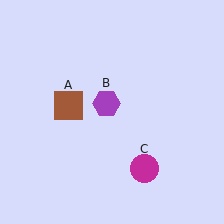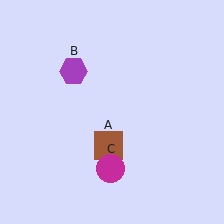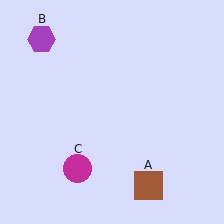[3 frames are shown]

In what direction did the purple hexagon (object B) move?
The purple hexagon (object B) moved up and to the left.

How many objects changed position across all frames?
3 objects changed position: brown square (object A), purple hexagon (object B), magenta circle (object C).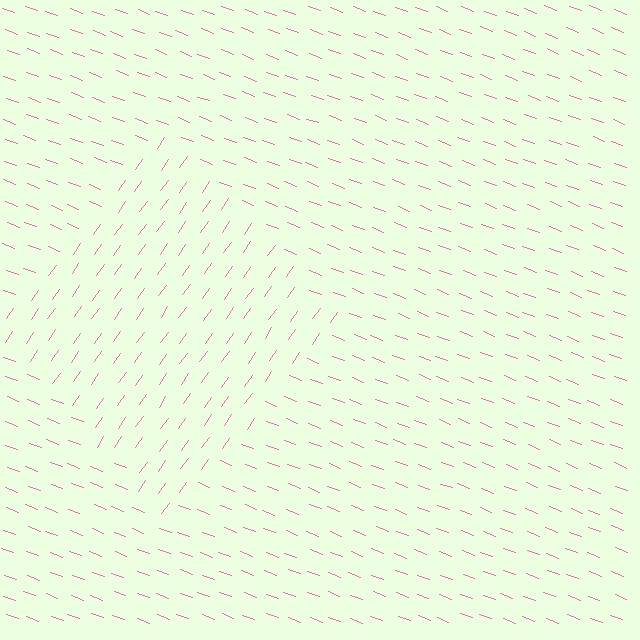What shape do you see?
I see a diamond.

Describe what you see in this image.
The image is filled with small pink line segments. A diamond region in the image has lines oriented differently from the surrounding lines, creating a visible texture boundary.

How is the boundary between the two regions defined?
The boundary is defined purely by a change in line orientation (approximately 76 degrees difference). All lines are the same color and thickness.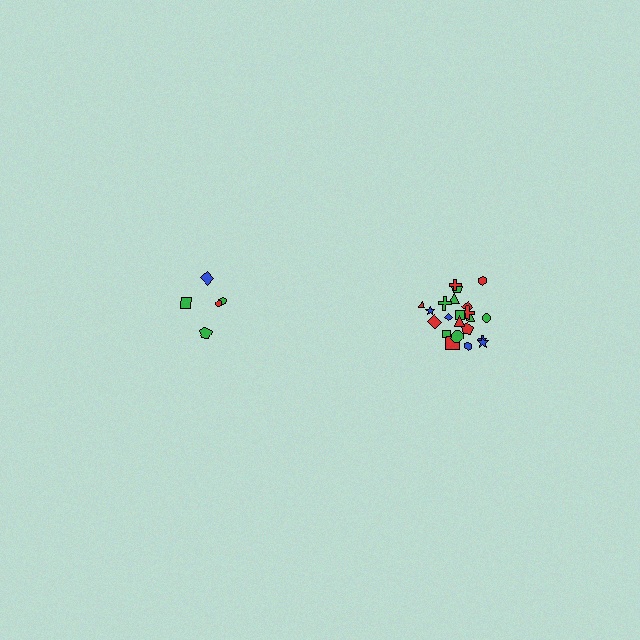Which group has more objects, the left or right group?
The right group.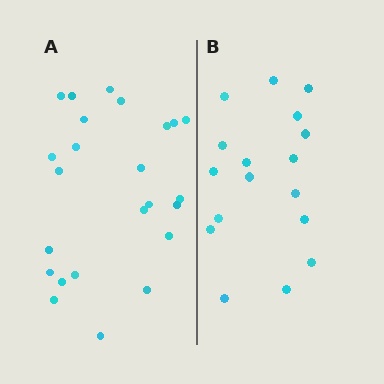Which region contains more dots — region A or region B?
Region A (the left region) has more dots.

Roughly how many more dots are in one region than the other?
Region A has roughly 8 or so more dots than region B.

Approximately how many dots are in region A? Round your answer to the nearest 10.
About 20 dots. (The exact count is 24, which rounds to 20.)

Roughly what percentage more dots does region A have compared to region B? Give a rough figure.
About 40% more.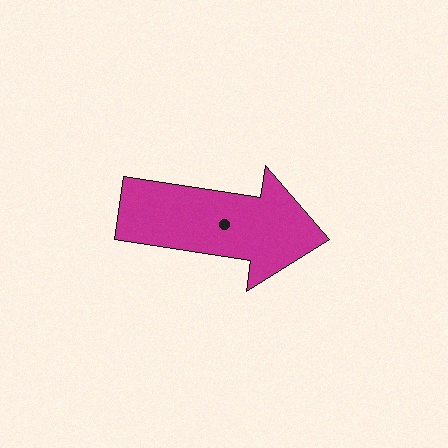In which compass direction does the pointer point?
East.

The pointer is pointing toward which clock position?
Roughly 3 o'clock.